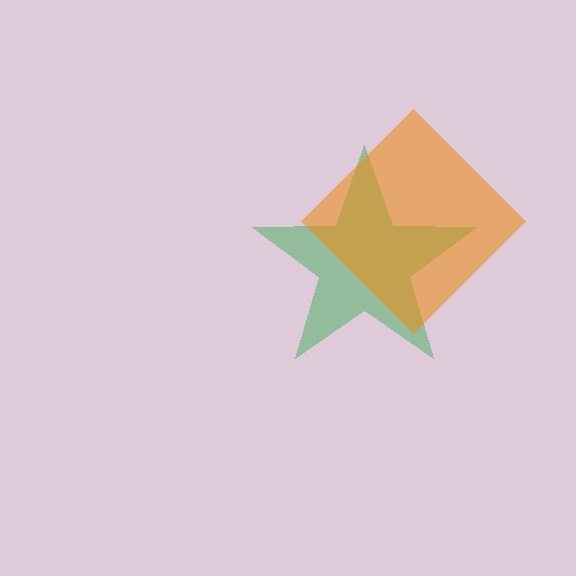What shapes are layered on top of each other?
The layered shapes are: a green star, an orange diamond.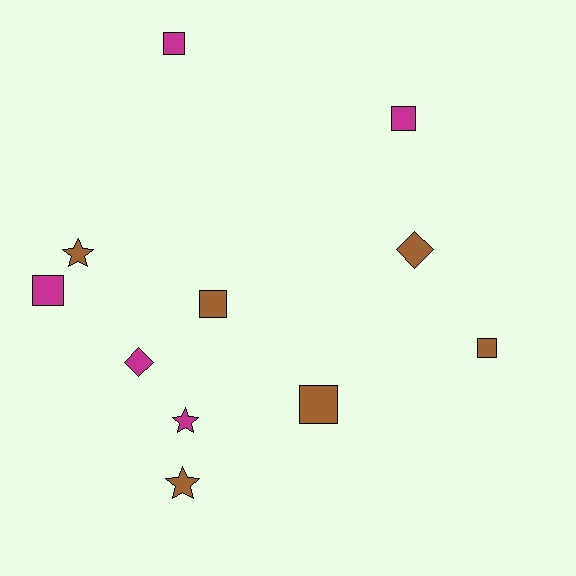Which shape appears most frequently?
Square, with 6 objects.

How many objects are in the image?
There are 11 objects.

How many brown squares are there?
There are 3 brown squares.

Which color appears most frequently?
Brown, with 6 objects.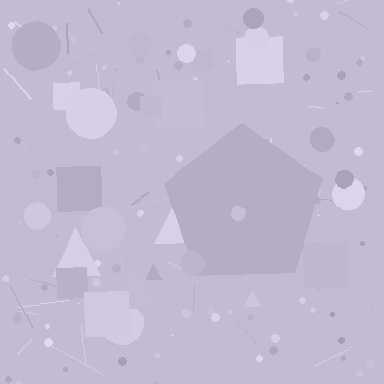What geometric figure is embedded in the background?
A pentagon is embedded in the background.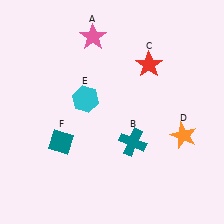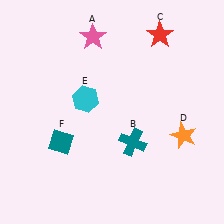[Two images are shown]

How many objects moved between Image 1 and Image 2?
1 object moved between the two images.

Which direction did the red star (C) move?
The red star (C) moved up.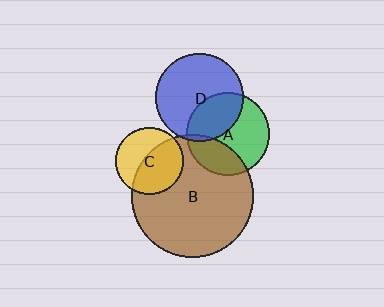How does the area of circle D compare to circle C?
Approximately 1.7 times.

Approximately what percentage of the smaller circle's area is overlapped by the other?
Approximately 55%.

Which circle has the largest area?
Circle B (brown).